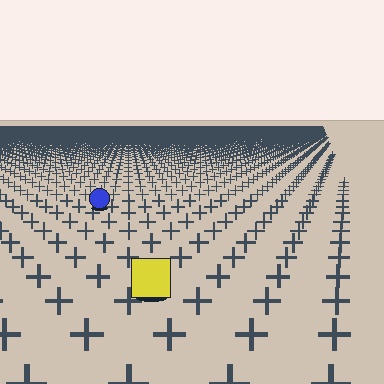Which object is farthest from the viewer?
The blue circle is farthest from the viewer. It appears smaller and the ground texture around it is denser.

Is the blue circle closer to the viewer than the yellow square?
No. The yellow square is closer — you can tell from the texture gradient: the ground texture is coarser near it.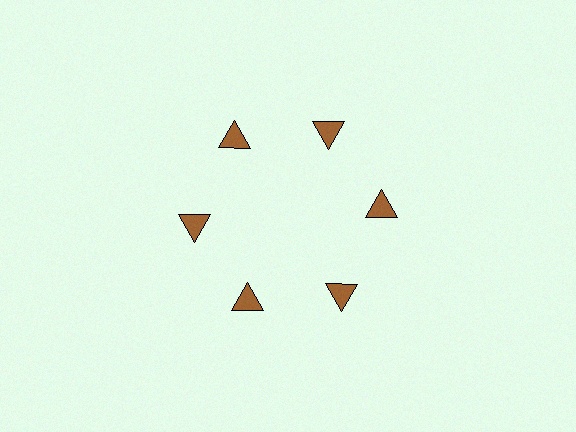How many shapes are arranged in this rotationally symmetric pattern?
There are 6 shapes, arranged in 6 groups of 1.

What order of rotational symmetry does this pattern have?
This pattern has 6-fold rotational symmetry.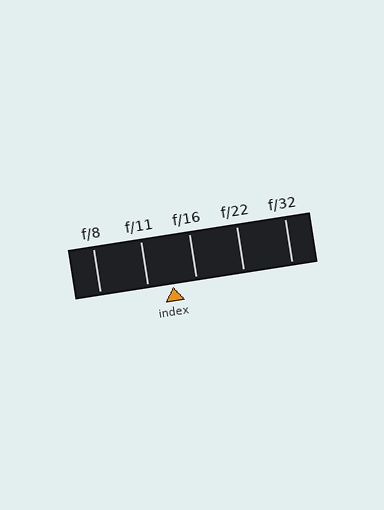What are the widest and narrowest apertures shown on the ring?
The widest aperture shown is f/8 and the narrowest is f/32.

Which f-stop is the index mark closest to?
The index mark is closest to f/16.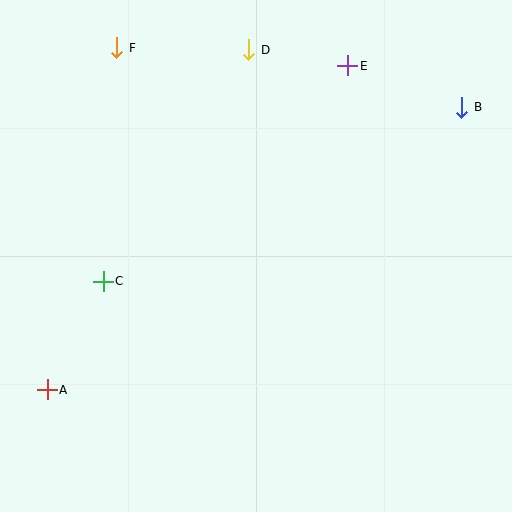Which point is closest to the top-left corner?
Point F is closest to the top-left corner.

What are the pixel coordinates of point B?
Point B is at (462, 107).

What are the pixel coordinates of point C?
Point C is at (103, 281).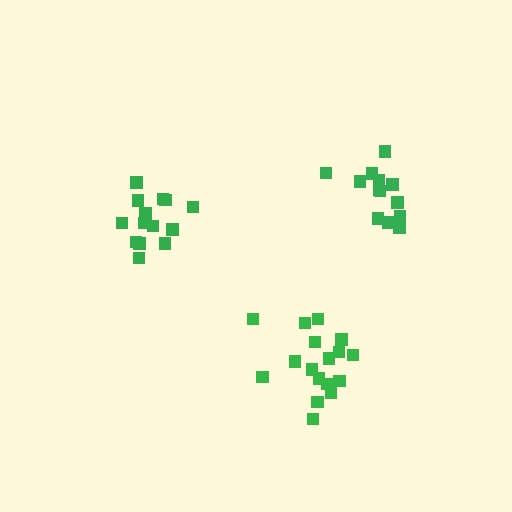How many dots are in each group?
Group 1: 17 dots, Group 2: 13 dots, Group 3: 14 dots (44 total).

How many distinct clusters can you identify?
There are 3 distinct clusters.